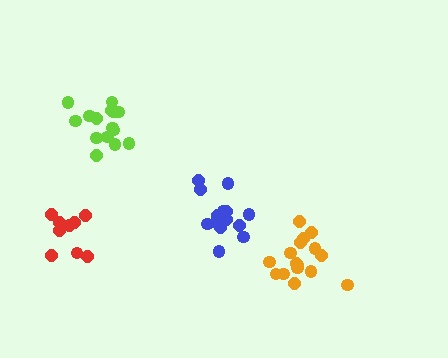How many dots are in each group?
Group 1: 14 dots, Group 2: 10 dots, Group 3: 15 dots, Group 4: 16 dots (55 total).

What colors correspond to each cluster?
The clusters are colored: blue, red, lime, orange.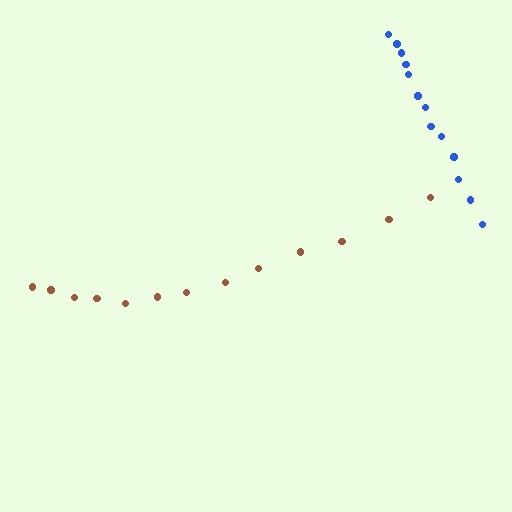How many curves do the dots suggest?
There are 2 distinct paths.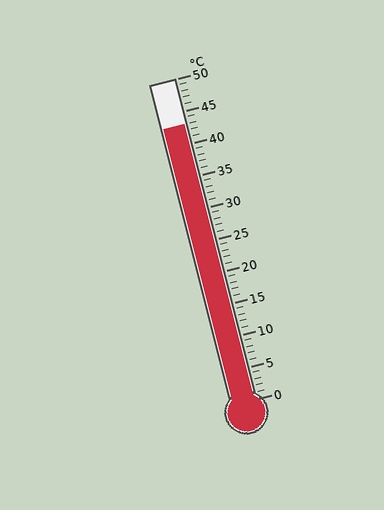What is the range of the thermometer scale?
The thermometer scale ranges from 0°C to 50°C.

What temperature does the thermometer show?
The thermometer shows approximately 43°C.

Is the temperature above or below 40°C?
The temperature is above 40°C.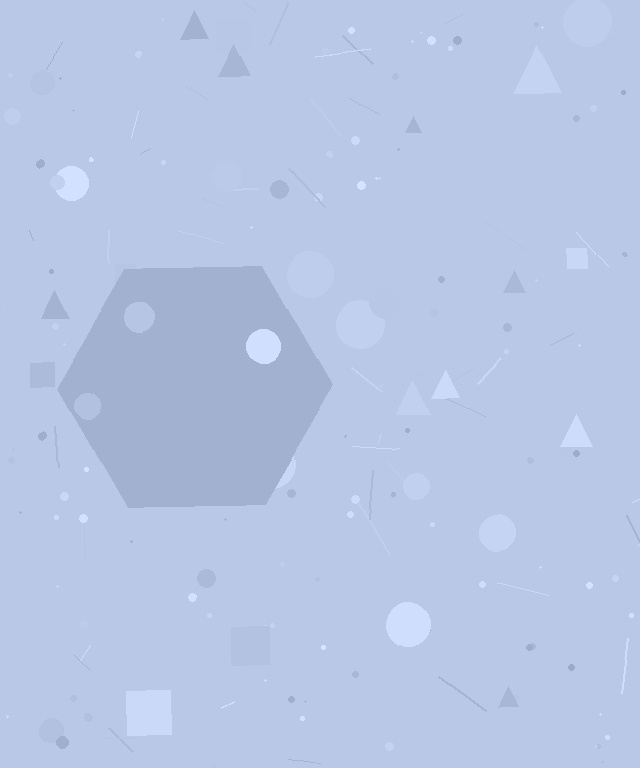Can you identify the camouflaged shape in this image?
The camouflaged shape is a hexagon.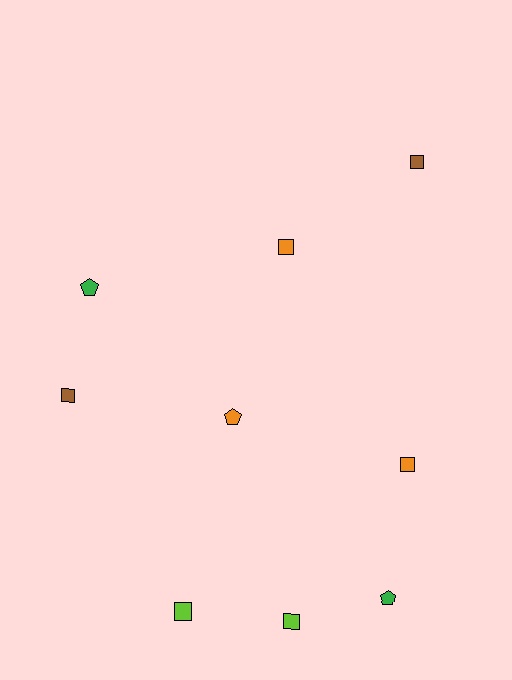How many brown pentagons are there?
There are no brown pentagons.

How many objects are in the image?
There are 9 objects.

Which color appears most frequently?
Orange, with 3 objects.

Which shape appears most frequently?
Square, with 6 objects.